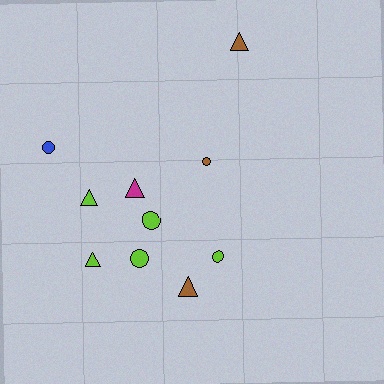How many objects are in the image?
There are 10 objects.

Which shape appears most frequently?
Circle, with 5 objects.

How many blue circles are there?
There is 1 blue circle.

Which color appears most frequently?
Lime, with 5 objects.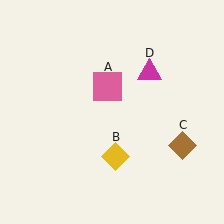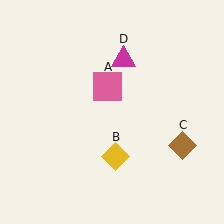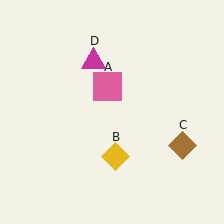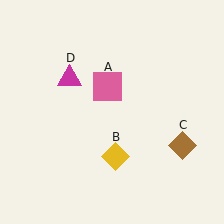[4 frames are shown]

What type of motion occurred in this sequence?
The magenta triangle (object D) rotated counterclockwise around the center of the scene.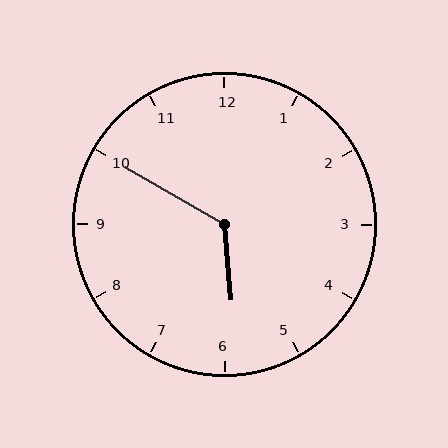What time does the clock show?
5:50.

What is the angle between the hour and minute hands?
Approximately 125 degrees.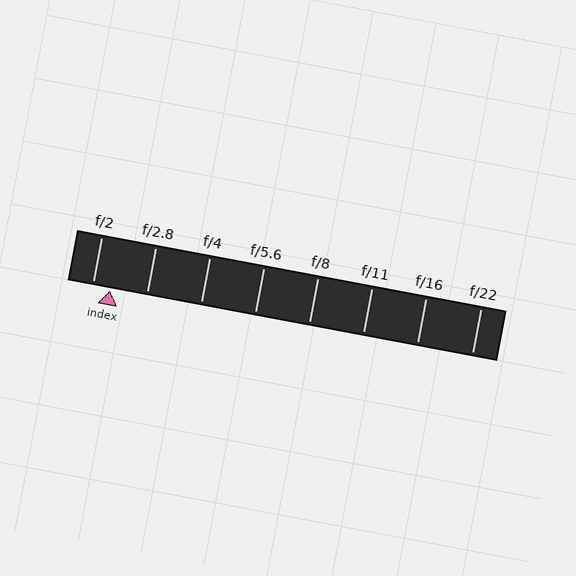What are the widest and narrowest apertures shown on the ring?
The widest aperture shown is f/2 and the narrowest is f/22.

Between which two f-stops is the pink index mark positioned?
The index mark is between f/2 and f/2.8.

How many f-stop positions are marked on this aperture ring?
There are 8 f-stop positions marked.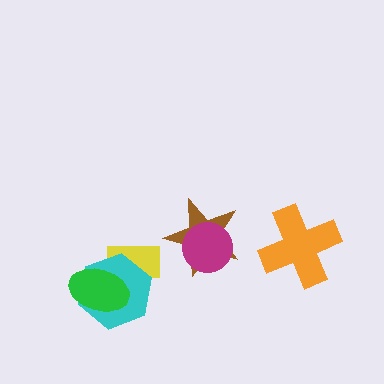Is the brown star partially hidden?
Yes, it is partially covered by another shape.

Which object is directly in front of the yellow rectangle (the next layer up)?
The cyan hexagon is directly in front of the yellow rectangle.